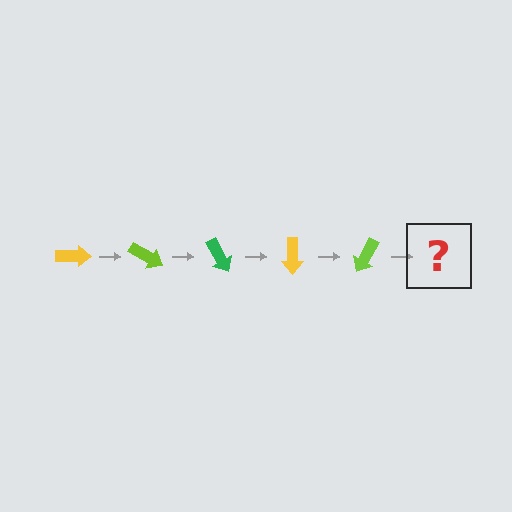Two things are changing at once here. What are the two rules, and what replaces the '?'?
The two rules are that it rotates 30 degrees each step and the color cycles through yellow, lime, and green. The '?' should be a green arrow, rotated 150 degrees from the start.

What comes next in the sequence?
The next element should be a green arrow, rotated 150 degrees from the start.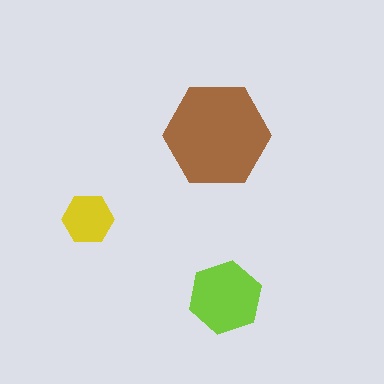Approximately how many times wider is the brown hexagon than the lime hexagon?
About 1.5 times wider.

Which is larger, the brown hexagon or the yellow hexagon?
The brown one.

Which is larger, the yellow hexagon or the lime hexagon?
The lime one.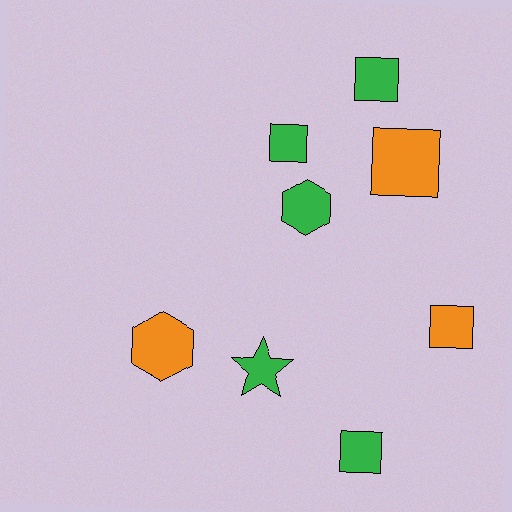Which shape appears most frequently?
Square, with 5 objects.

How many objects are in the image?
There are 8 objects.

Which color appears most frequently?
Green, with 5 objects.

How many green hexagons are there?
There is 1 green hexagon.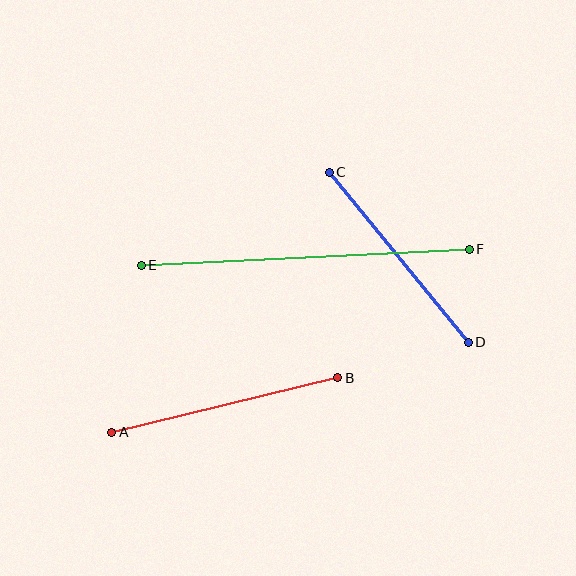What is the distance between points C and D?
The distance is approximately 220 pixels.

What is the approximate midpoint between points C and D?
The midpoint is at approximately (399, 257) pixels.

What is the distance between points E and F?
The distance is approximately 328 pixels.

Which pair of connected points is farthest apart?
Points E and F are farthest apart.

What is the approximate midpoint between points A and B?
The midpoint is at approximately (225, 405) pixels.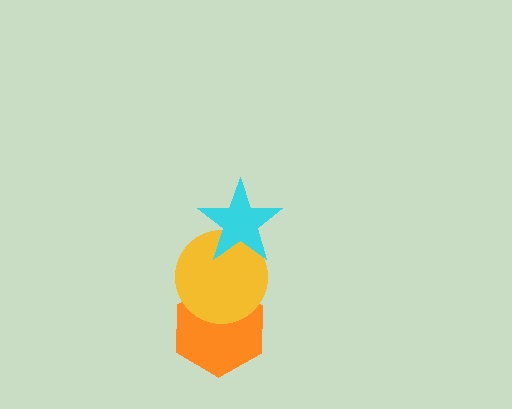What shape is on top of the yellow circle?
The cyan star is on top of the yellow circle.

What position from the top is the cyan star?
The cyan star is 1st from the top.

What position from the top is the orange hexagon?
The orange hexagon is 3rd from the top.